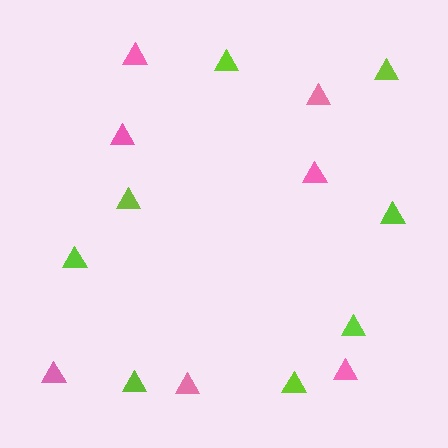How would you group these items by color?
There are 2 groups: one group of pink triangles (7) and one group of lime triangles (8).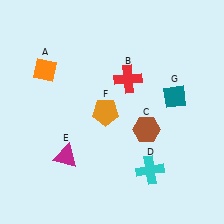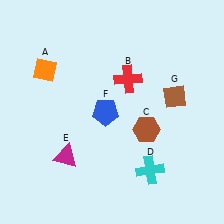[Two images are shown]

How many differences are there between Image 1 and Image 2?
There are 2 differences between the two images.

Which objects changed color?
F changed from orange to blue. G changed from teal to brown.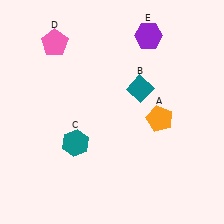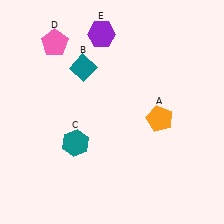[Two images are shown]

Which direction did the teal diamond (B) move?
The teal diamond (B) moved left.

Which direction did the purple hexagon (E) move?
The purple hexagon (E) moved left.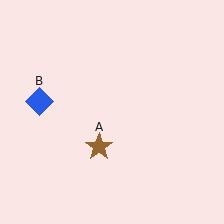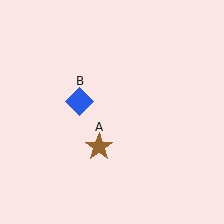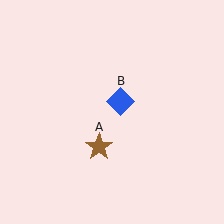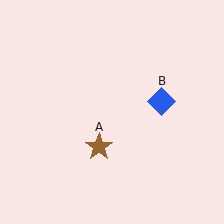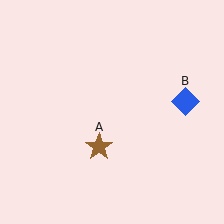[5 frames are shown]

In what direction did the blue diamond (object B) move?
The blue diamond (object B) moved right.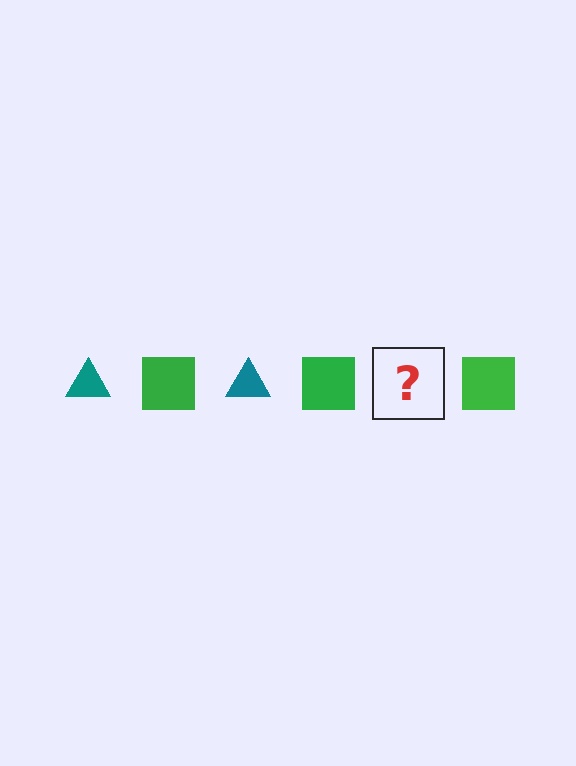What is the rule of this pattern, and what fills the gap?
The rule is that the pattern alternates between teal triangle and green square. The gap should be filled with a teal triangle.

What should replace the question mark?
The question mark should be replaced with a teal triangle.